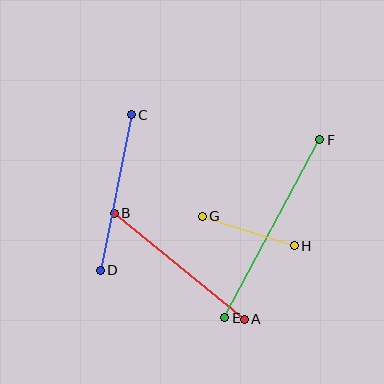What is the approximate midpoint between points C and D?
The midpoint is at approximately (116, 193) pixels.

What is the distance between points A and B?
The distance is approximately 168 pixels.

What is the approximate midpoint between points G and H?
The midpoint is at approximately (248, 231) pixels.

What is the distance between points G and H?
The distance is approximately 97 pixels.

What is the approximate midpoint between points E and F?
The midpoint is at approximately (272, 229) pixels.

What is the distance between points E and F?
The distance is approximately 202 pixels.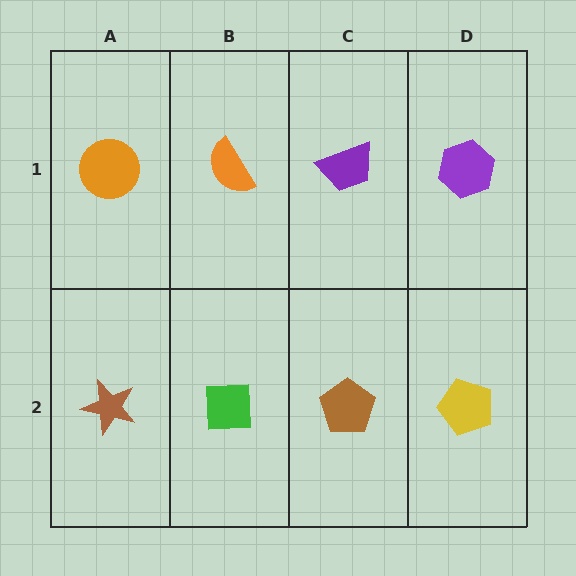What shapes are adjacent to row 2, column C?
A purple trapezoid (row 1, column C), a green square (row 2, column B), a yellow pentagon (row 2, column D).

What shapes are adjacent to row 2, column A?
An orange circle (row 1, column A), a green square (row 2, column B).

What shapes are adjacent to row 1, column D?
A yellow pentagon (row 2, column D), a purple trapezoid (row 1, column C).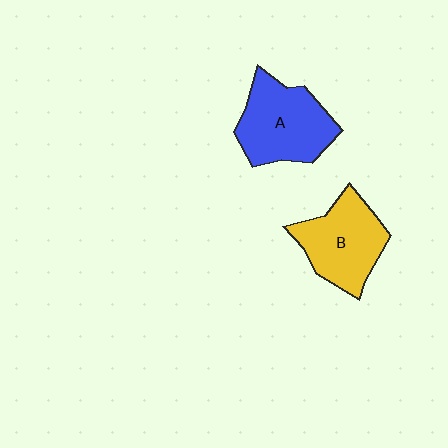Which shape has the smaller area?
Shape B (yellow).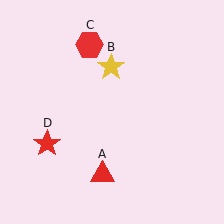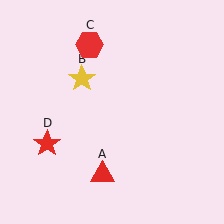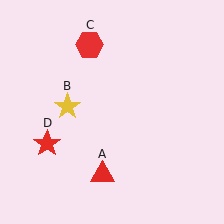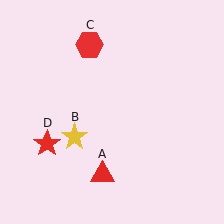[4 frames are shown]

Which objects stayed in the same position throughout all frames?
Red triangle (object A) and red hexagon (object C) and red star (object D) remained stationary.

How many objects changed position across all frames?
1 object changed position: yellow star (object B).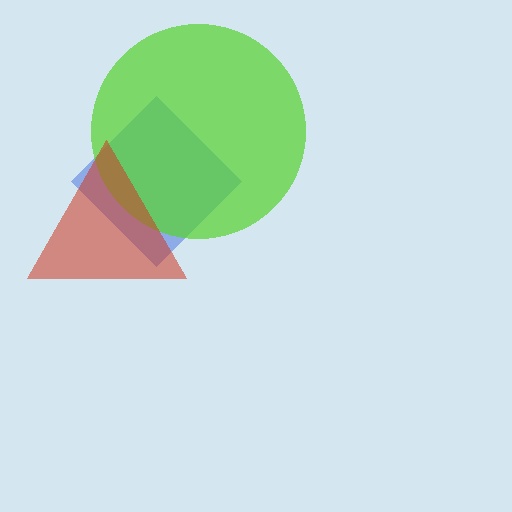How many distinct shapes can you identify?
There are 3 distinct shapes: a blue diamond, a lime circle, a red triangle.